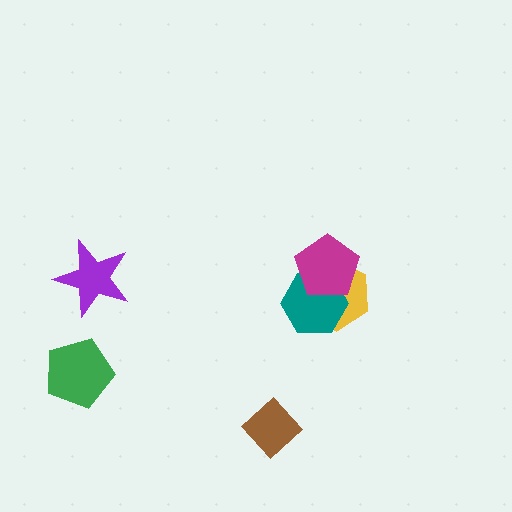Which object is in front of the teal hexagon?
The magenta pentagon is in front of the teal hexagon.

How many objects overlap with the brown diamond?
0 objects overlap with the brown diamond.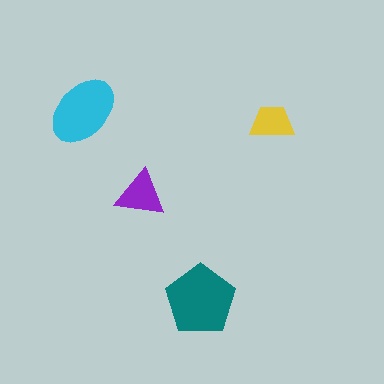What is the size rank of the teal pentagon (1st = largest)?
1st.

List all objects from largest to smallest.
The teal pentagon, the cyan ellipse, the purple triangle, the yellow trapezoid.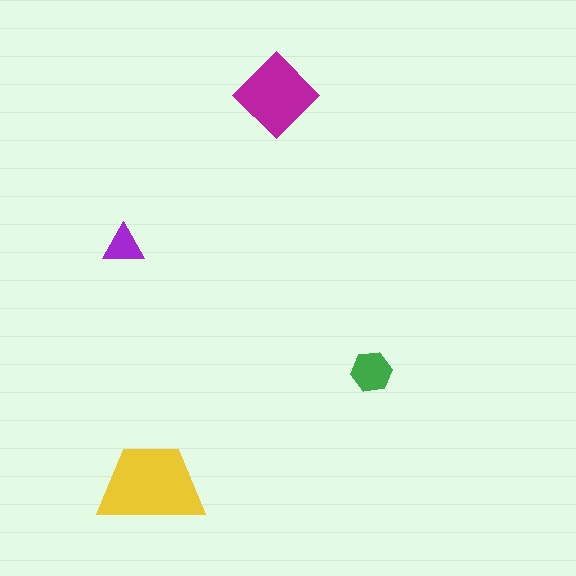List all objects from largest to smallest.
The yellow trapezoid, the magenta diamond, the green hexagon, the purple triangle.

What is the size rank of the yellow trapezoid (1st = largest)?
1st.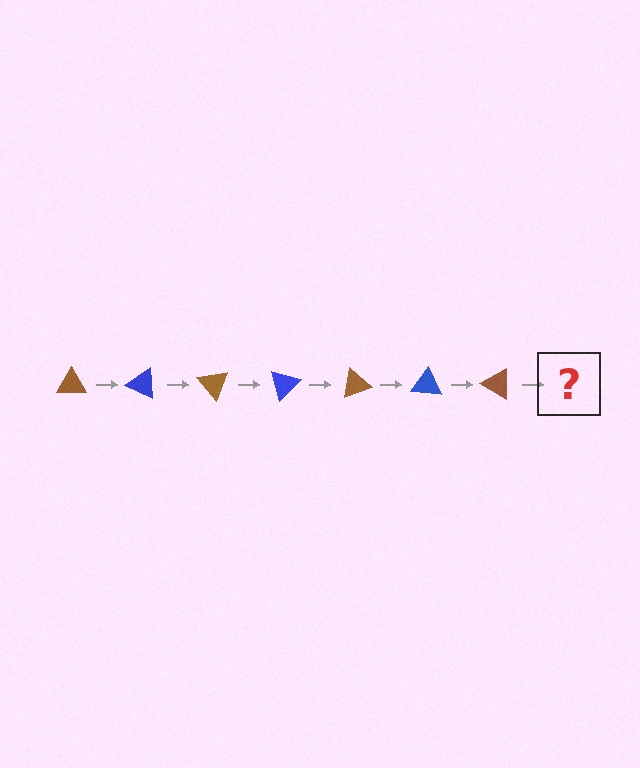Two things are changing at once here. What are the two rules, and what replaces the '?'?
The two rules are that it rotates 25 degrees each step and the color cycles through brown and blue. The '?' should be a blue triangle, rotated 175 degrees from the start.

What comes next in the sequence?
The next element should be a blue triangle, rotated 175 degrees from the start.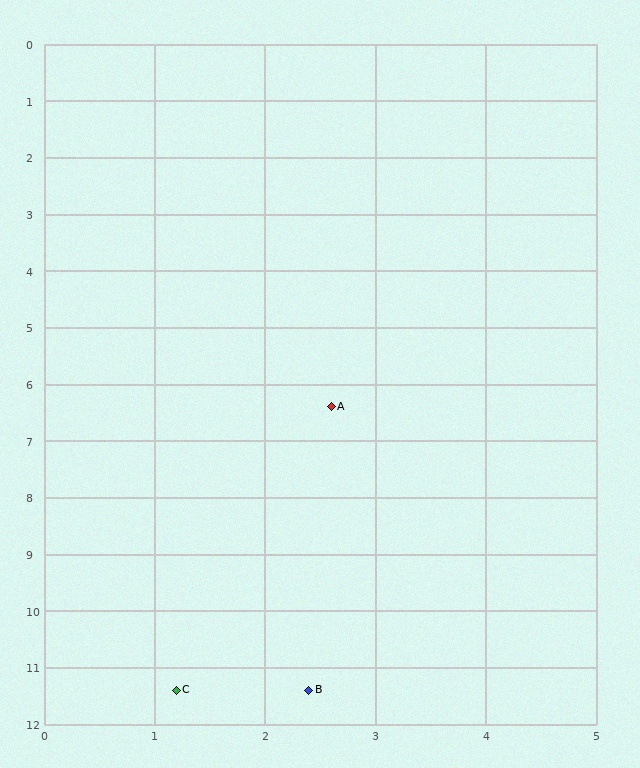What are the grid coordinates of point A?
Point A is at approximately (2.6, 6.4).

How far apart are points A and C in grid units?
Points A and C are about 5.2 grid units apart.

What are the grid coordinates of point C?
Point C is at approximately (1.2, 11.4).